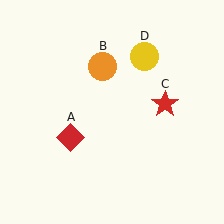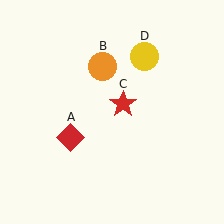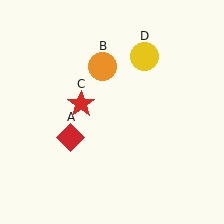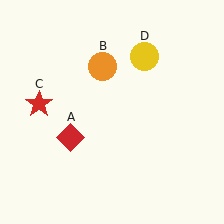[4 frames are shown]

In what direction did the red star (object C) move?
The red star (object C) moved left.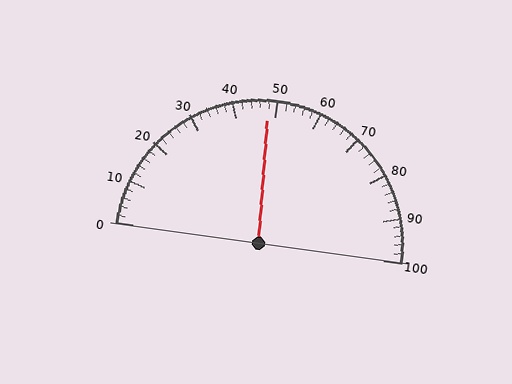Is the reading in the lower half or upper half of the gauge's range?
The reading is in the lower half of the range (0 to 100).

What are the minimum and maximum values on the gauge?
The gauge ranges from 0 to 100.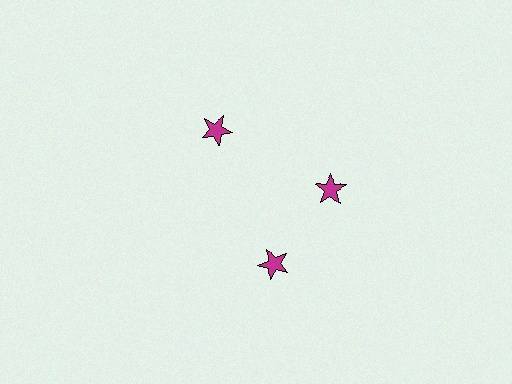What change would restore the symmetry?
The symmetry would be restored by rotating it back into even spacing with its neighbors so that all 3 stars sit at equal angles and equal distance from the center.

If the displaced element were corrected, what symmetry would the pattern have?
It would have 3-fold rotational symmetry — the pattern would map onto itself every 120 degrees.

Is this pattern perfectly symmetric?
No. The 3 magenta stars are arranged in a ring, but one element near the 7 o'clock position is rotated out of alignment along the ring, breaking the 3-fold rotational symmetry.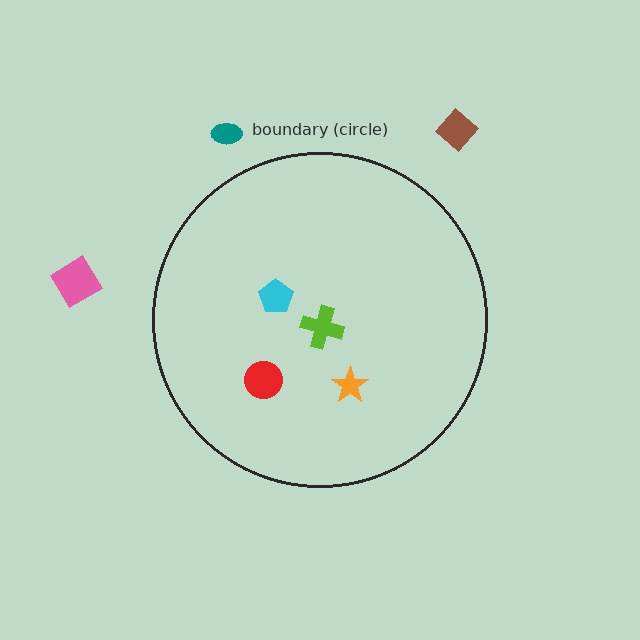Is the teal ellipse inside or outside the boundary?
Outside.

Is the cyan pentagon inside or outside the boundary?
Inside.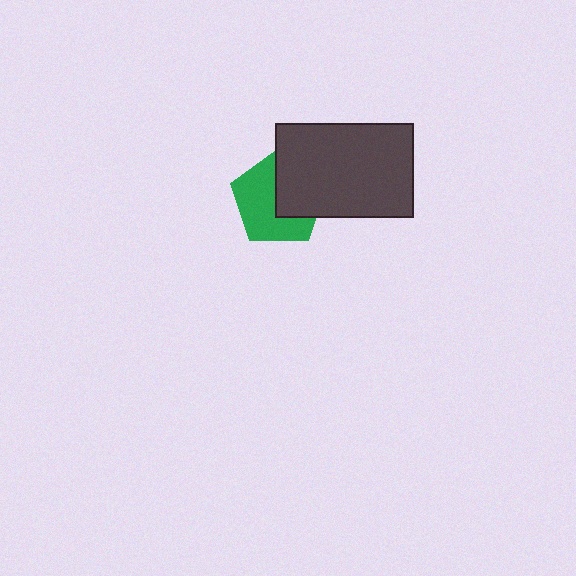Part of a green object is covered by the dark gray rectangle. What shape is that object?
It is a pentagon.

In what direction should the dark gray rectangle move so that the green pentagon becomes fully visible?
The dark gray rectangle should move right. That is the shortest direction to clear the overlap and leave the green pentagon fully visible.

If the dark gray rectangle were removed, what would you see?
You would see the complete green pentagon.